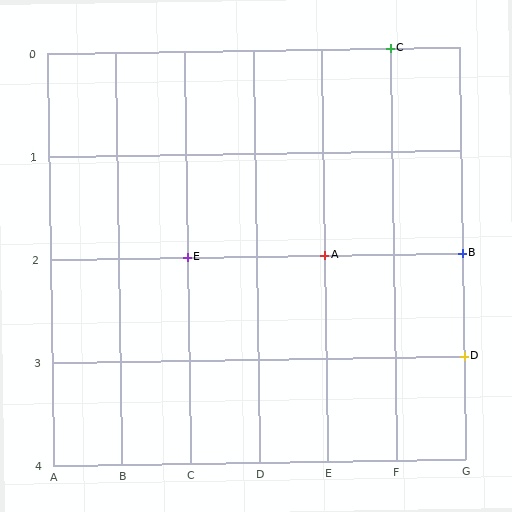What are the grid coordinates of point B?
Point B is at grid coordinates (G, 2).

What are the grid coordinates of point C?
Point C is at grid coordinates (F, 0).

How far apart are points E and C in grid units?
Points E and C are 3 columns and 2 rows apart (about 3.6 grid units diagonally).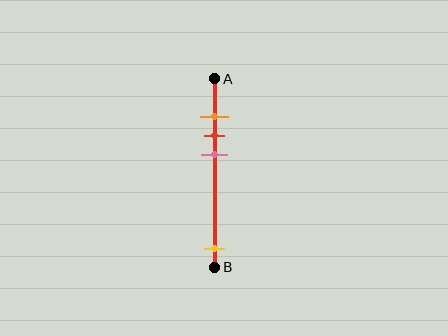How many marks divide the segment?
There are 4 marks dividing the segment.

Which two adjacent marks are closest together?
The orange and red marks are the closest adjacent pair.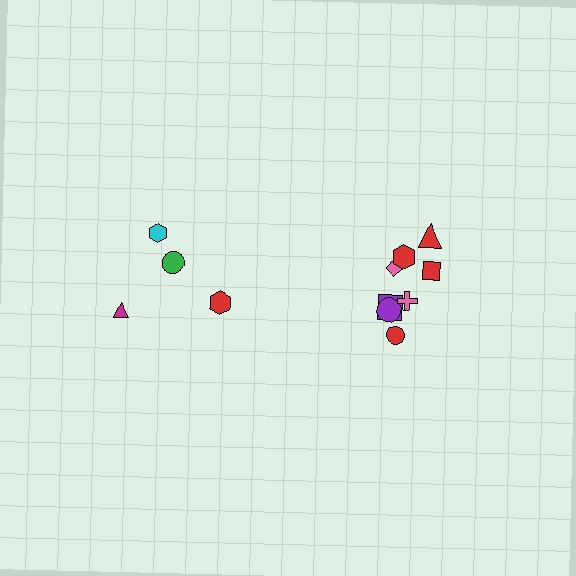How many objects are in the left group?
There are 4 objects.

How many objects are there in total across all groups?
There are 12 objects.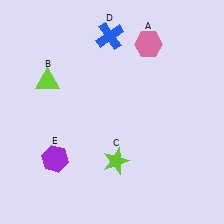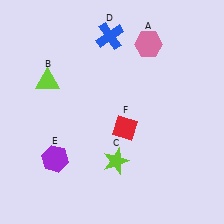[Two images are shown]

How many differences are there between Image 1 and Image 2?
There is 1 difference between the two images.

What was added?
A red diamond (F) was added in Image 2.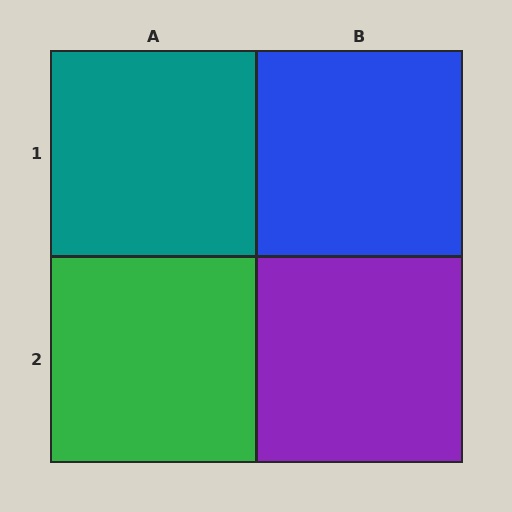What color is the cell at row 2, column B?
Purple.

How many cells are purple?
1 cell is purple.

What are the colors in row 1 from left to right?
Teal, blue.